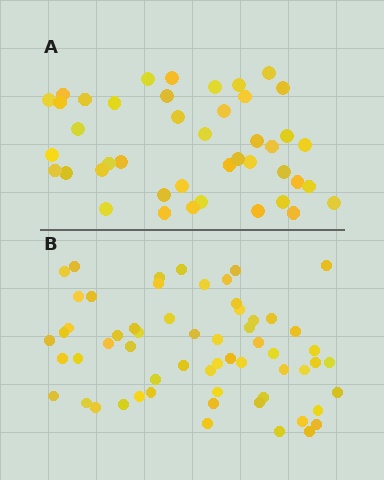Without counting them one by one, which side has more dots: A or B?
Region B (the bottom region) has more dots.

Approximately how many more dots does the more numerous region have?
Region B has approximately 15 more dots than region A.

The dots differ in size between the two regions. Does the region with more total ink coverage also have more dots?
No. Region A has more total ink coverage because its dots are larger, but region B actually contains more individual dots. Total area can be misleading — the number of items is what matters here.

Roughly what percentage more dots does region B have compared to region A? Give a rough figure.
About 40% more.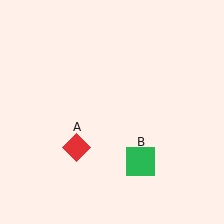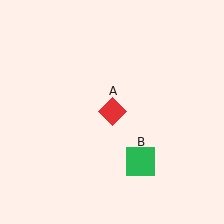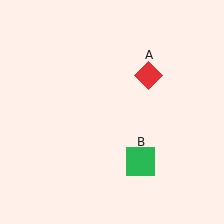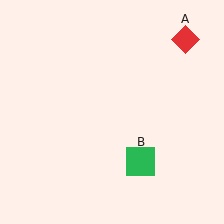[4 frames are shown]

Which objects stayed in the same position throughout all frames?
Green square (object B) remained stationary.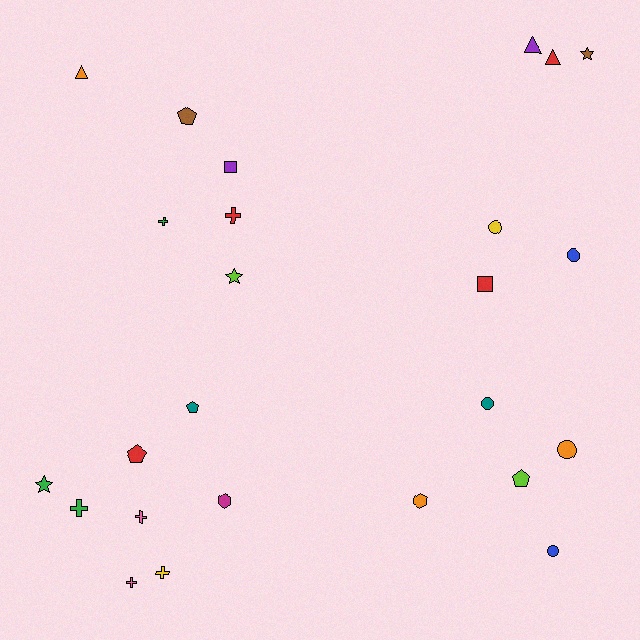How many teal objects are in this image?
There are 2 teal objects.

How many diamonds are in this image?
There are no diamonds.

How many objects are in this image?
There are 25 objects.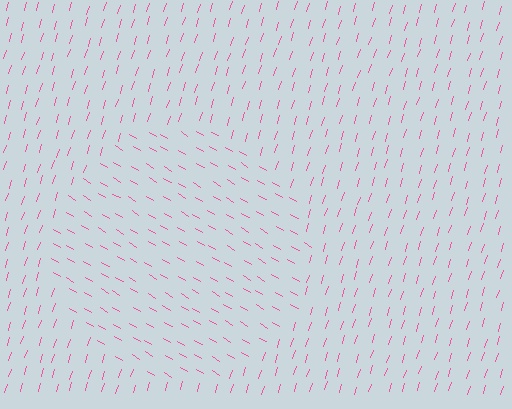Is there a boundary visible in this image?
Yes, there is a texture boundary formed by a change in line orientation.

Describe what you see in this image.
The image is filled with small pink line segments. A circle region in the image has lines oriented differently from the surrounding lines, creating a visible texture boundary.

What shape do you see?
I see a circle.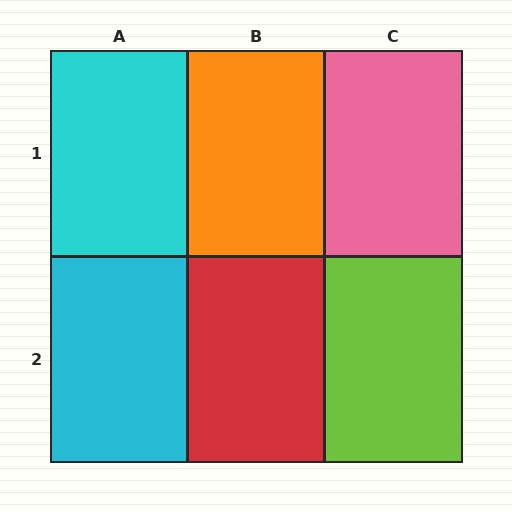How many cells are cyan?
2 cells are cyan.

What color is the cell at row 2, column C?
Lime.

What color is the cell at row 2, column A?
Cyan.